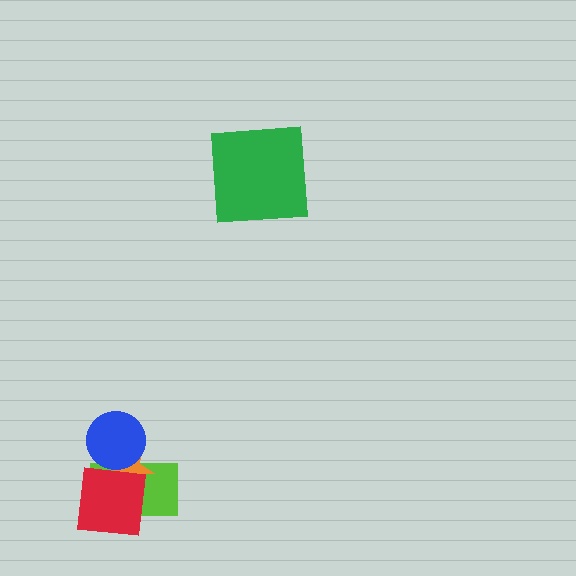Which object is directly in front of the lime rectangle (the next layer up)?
The orange star is directly in front of the lime rectangle.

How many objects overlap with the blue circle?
2 objects overlap with the blue circle.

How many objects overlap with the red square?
2 objects overlap with the red square.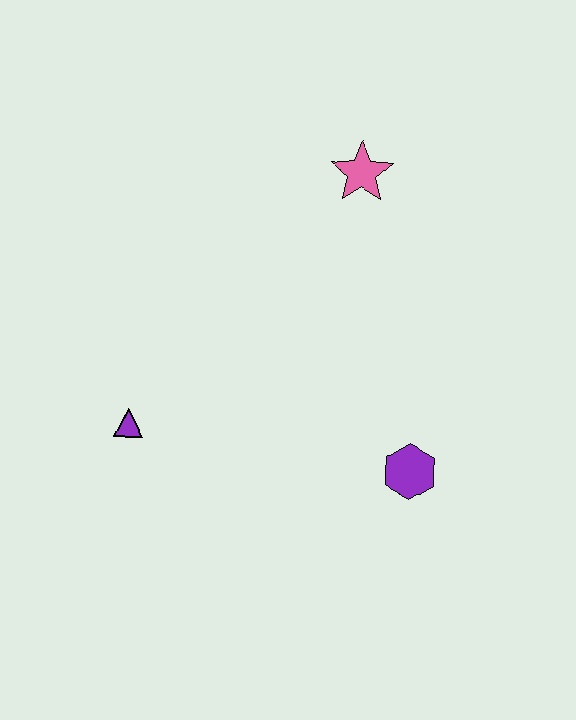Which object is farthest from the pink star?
The purple triangle is farthest from the pink star.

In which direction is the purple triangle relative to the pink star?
The purple triangle is below the pink star.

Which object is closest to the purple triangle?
The purple hexagon is closest to the purple triangle.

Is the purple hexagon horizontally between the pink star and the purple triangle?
No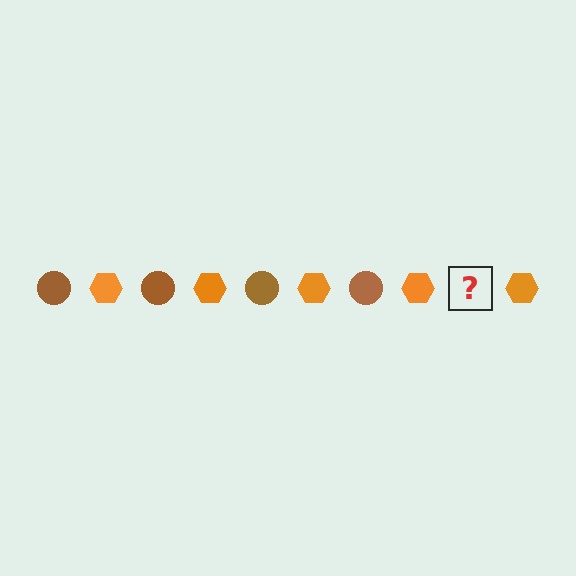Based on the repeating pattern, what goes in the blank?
The blank should be a brown circle.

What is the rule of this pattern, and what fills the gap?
The rule is that the pattern alternates between brown circle and orange hexagon. The gap should be filled with a brown circle.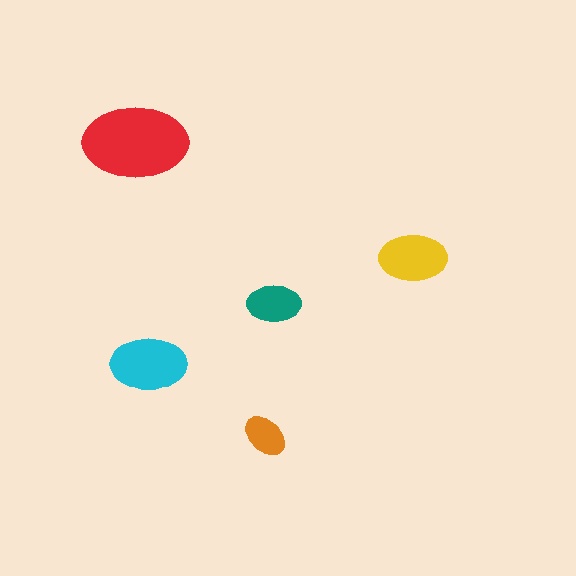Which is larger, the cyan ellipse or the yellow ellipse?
The cyan one.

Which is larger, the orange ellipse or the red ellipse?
The red one.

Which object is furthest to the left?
The red ellipse is leftmost.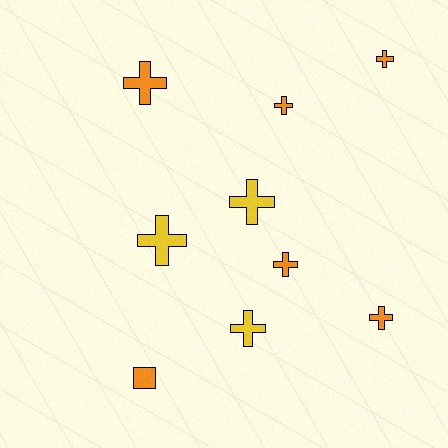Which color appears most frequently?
Orange, with 6 objects.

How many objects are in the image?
There are 9 objects.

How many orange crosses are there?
There are 5 orange crosses.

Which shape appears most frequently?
Cross, with 8 objects.